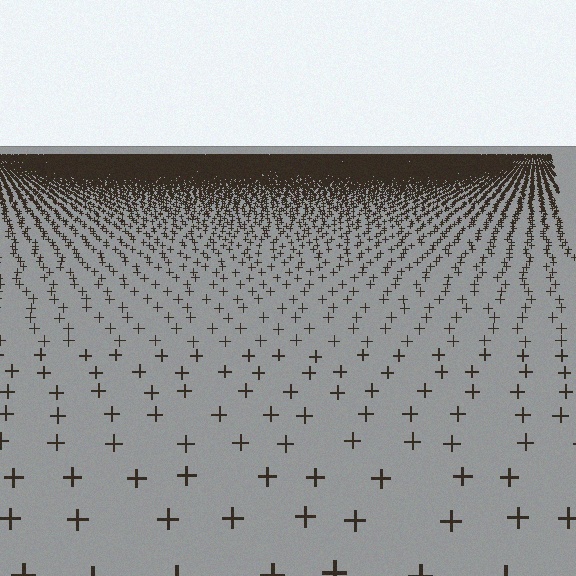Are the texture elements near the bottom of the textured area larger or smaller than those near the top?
Larger. Near the bottom, elements are closer to the viewer and appear at a bigger on-screen size.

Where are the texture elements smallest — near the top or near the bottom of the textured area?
Near the top.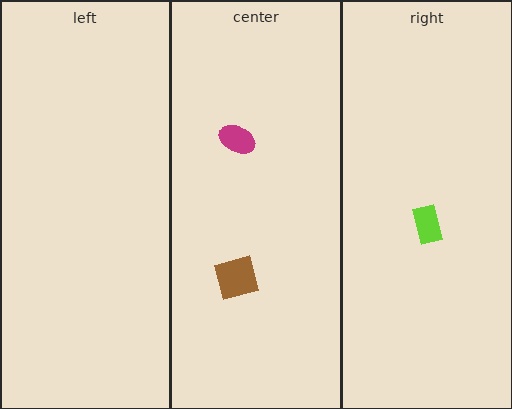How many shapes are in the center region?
2.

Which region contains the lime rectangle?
The right region.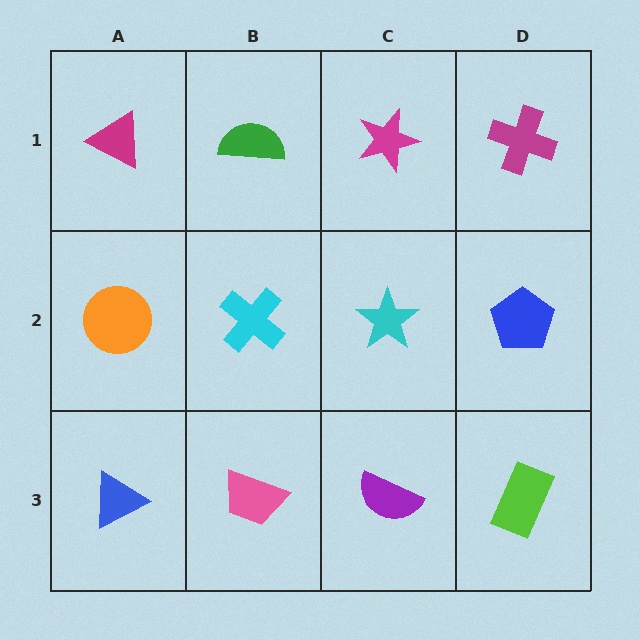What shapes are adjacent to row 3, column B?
A cyan cross (row 2, column B), a blue triangle (row 3, column A), a purple semicircle (row 3, column C).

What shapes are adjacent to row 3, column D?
A blue pentagon (row 2, column D), a purple semicircle (row 3, column C).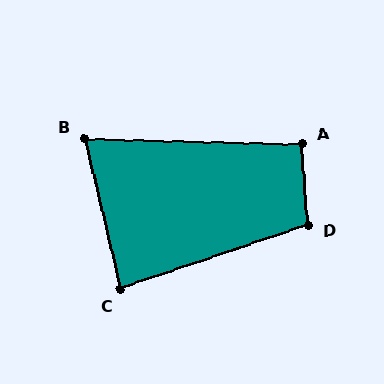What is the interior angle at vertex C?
Approximately 85 degrees (acute).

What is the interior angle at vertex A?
Approximately 95 degrees (obtuse).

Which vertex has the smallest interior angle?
B, at approximately 75 degrees.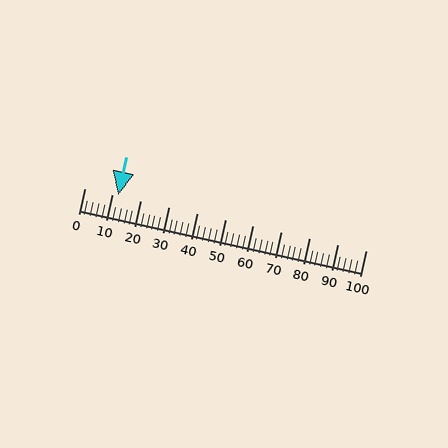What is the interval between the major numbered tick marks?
The major tick marks are spaced 10 units apart.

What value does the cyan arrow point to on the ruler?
The cyan arrow points to approximately 12.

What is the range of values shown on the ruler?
The ruler shows values from 0 to 100.